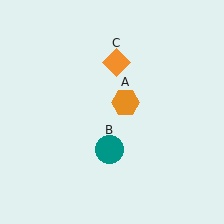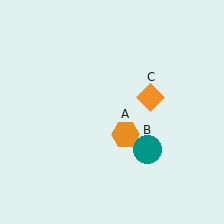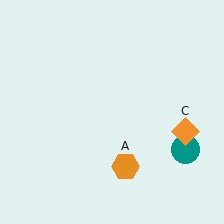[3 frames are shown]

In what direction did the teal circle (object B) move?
The teal circle (object B) moved right.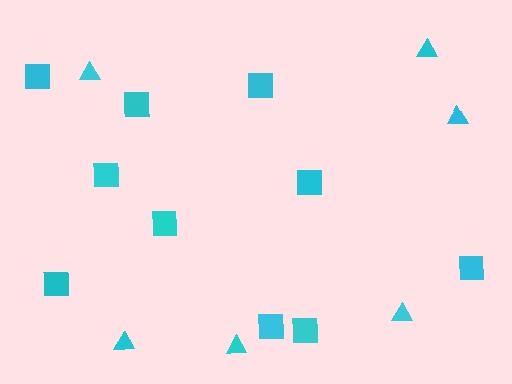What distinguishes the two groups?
There are 2 groups: one group of triangles (6) and one group of squares (10).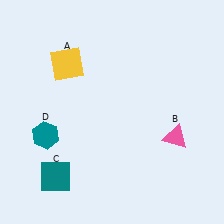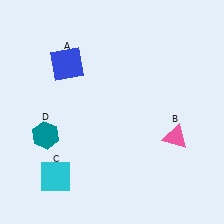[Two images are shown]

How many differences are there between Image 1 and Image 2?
There are 2 differences between the two images.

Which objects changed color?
A changed from yellow to blue. C changed from teal to cyan.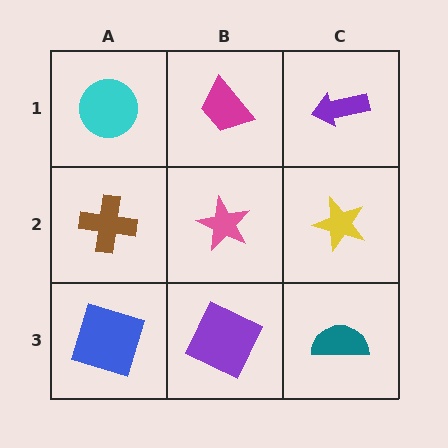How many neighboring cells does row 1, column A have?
2.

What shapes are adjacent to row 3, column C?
A yellow star (row 2, column C), a purple square (row 3, column B).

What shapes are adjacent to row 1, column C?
A yellow star (row 2, column C), a magenta trapezoid (row 1, column B).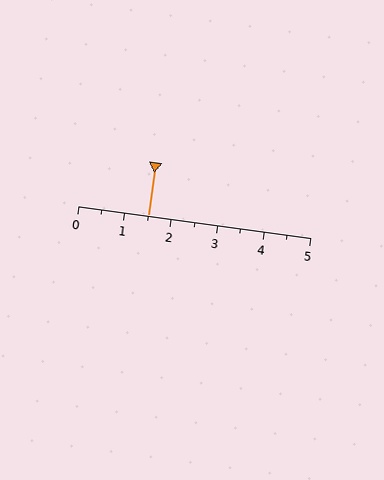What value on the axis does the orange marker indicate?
The marker indicates approximately 1.5.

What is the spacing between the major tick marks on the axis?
The major ticks are spaced 1 apart.